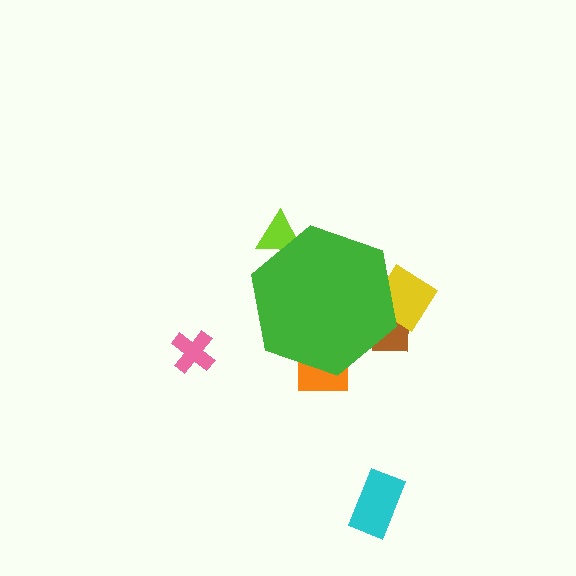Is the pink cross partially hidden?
No, the pink cross is fully visible.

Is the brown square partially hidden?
Yes, the brown square is partially hidden behind the green hexagon.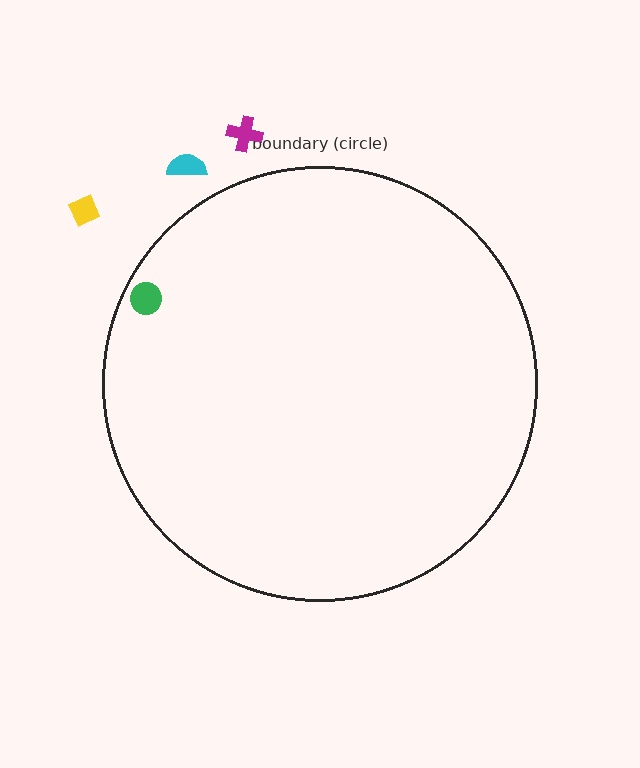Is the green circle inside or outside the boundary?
Inside.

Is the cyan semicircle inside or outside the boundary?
Outside.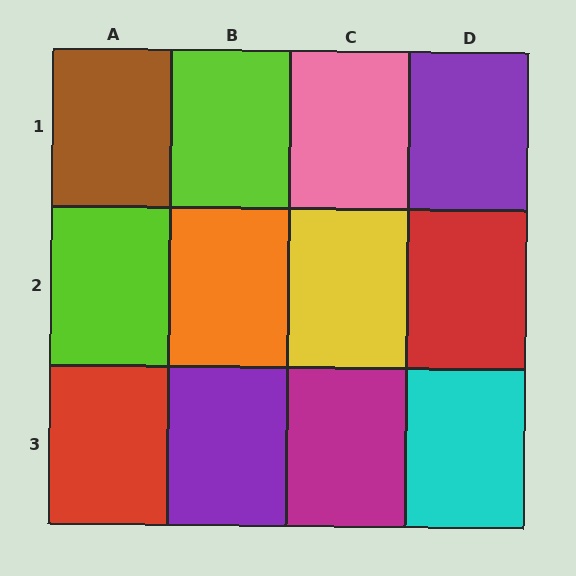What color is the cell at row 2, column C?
Yellow.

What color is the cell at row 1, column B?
Lime.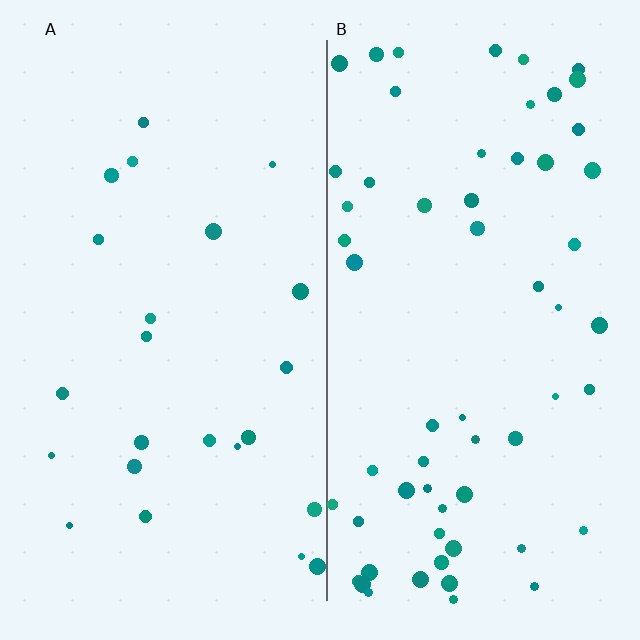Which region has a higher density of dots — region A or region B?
B (the right).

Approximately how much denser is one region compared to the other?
Approximately 2.6× — region B over region A.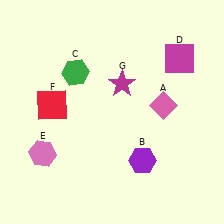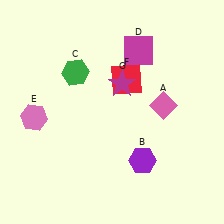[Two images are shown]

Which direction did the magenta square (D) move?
The magenta square (D) moved left.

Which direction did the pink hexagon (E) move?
The pink hexagon (E) moved up.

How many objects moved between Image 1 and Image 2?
3 objects moved between the two images.